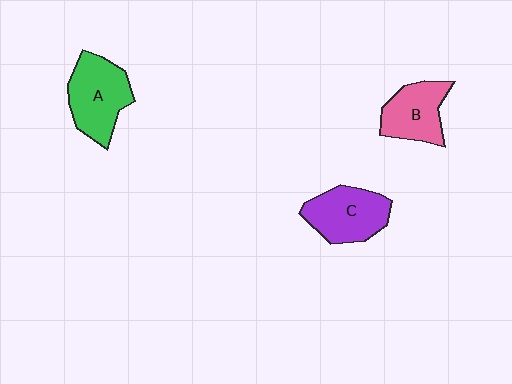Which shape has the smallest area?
Shape B (pink).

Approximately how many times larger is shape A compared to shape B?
Approximately 1.2 times.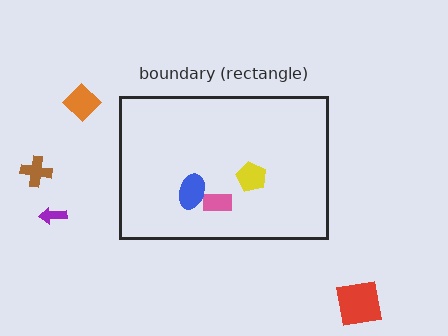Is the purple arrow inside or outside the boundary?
Outside.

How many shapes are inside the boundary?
3 inside, 4 outside.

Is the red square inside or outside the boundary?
Outside.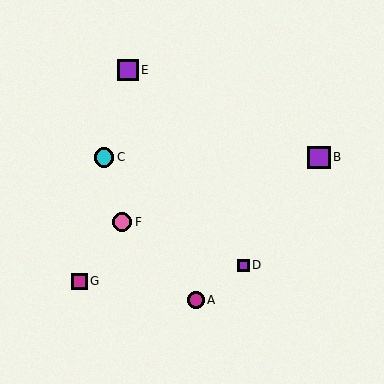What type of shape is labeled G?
Shape G is a magenta square.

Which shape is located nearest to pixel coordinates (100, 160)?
The cyan circle (labeled C) at (104, 157) is nearest to that location.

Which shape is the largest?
The purple square (labeled B) is the largest.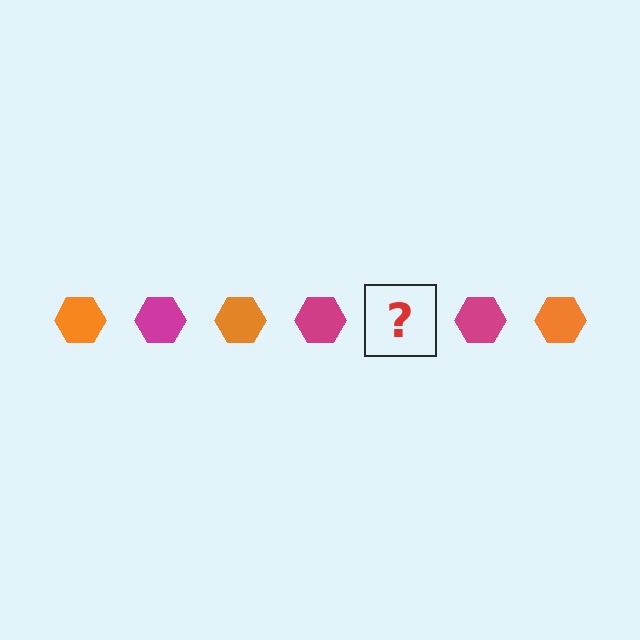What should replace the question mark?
The question mark should be replaced with an orange hexagon.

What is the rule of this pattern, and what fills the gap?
The rule is that the pattern cycles through orange, magenta hexagons. The gap should be filled with an orange hexagon.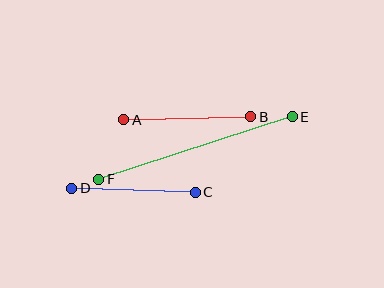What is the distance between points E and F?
The distance is approximately 203 pixels.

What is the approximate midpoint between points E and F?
The midpoint is at approximately (196, 148) pixels.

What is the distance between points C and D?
The distance is approximately 124 pixels.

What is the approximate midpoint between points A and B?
The midpoint is at approximately (187, 118) pixels.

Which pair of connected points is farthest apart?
Points E and F are farthest apart.